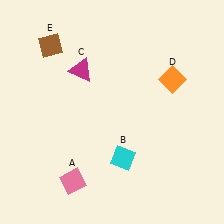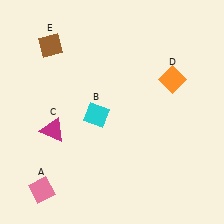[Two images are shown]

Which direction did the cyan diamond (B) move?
The cyan diamond (B) moved up.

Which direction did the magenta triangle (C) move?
The magenta triangle (C) moved down.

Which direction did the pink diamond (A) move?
The pink diamond (A) moved left.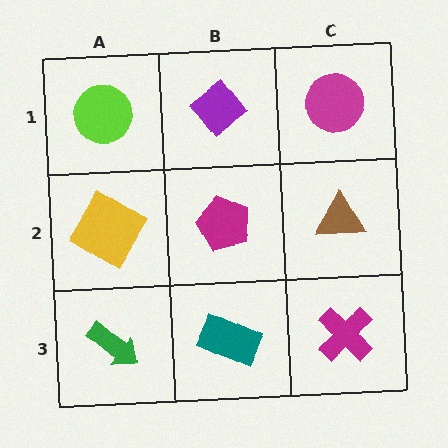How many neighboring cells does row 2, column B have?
4.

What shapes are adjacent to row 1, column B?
A magenta pentagon (row 2, column B), a lime circle (row 1, column A), a magenta circle (row 1, column C).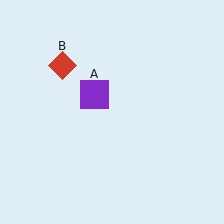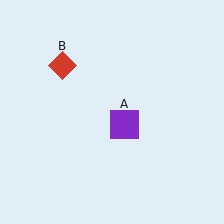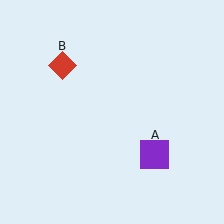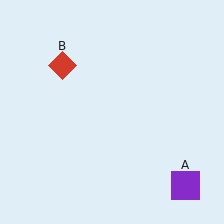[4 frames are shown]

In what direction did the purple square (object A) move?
The purple square (object A) moved down and to the right.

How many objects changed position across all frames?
1 object changed position: purple square (object A).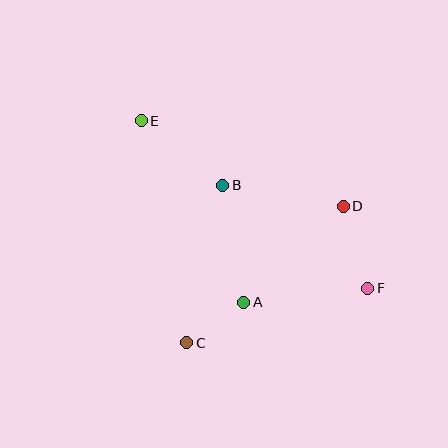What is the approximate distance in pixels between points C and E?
The distance between C and E is approximately 227 pixels.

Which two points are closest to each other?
Points A and C are closest to each other.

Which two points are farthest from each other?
Points E and F are farthest from each other.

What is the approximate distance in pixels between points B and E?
The distance between B and E is approximately 104 pixels.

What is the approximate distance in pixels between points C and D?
The distance between C and D is approximately 207 pixels.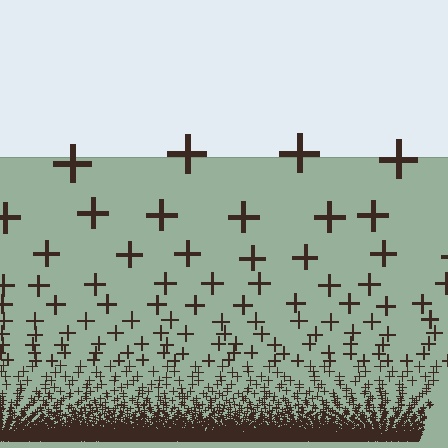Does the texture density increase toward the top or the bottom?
Density increases toward the bottom.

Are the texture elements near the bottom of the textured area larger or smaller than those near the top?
Smaller. The gradient is inverted — elements near the bottom are smaller and denser.